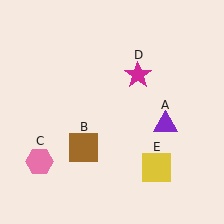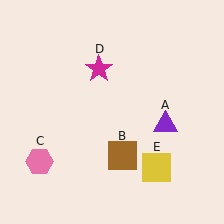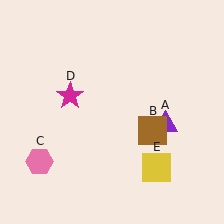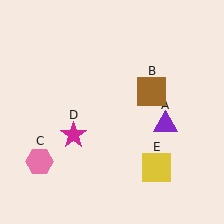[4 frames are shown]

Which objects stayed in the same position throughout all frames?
Purple triangle (object A) and pink hexagon (object C) and yellow square (object E) remained stationary.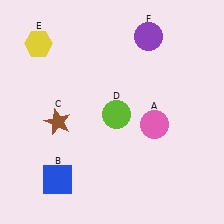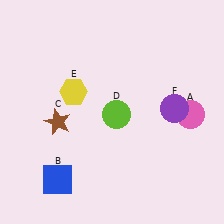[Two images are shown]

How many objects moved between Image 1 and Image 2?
3 objects moved between the two images.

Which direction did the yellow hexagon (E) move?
The yellow hexagon (E) moved down.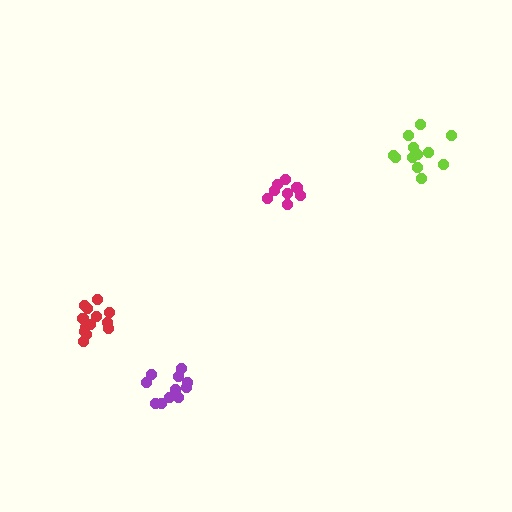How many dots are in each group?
Group 1: 14 dots, Group 2: 9 dots, Group 3: 12 dots, Group 4: 11 dots (46 total).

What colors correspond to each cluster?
The clusters are colored: red, magenta, lime, purple.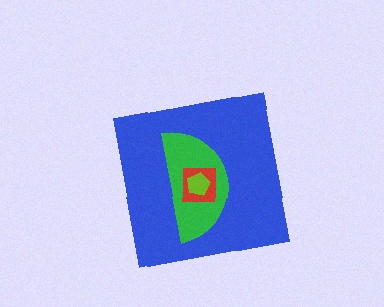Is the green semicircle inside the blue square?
Yes.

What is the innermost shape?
The lime pentagon.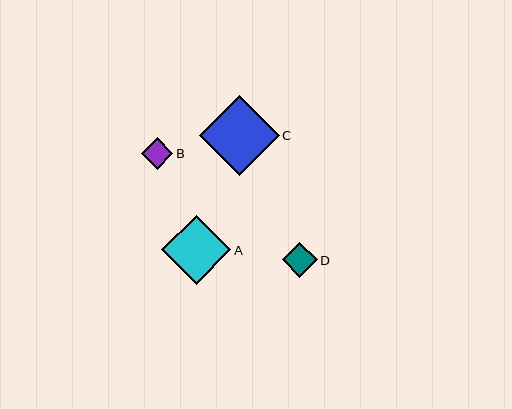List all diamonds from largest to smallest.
From largest to smallest: C, A, D, B.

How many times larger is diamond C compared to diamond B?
Diamond C is approximately 2.5 times the size of diamond B.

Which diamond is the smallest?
Diamond B is the smallest with a size of approximately 32 pixels.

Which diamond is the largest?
Diamond C is the largest with a size of approximately 80 pixels.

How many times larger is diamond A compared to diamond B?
Diamond A is approximately 2.2 times the size of diamond B.